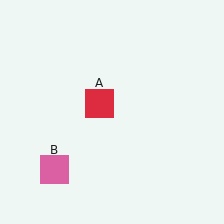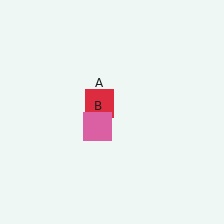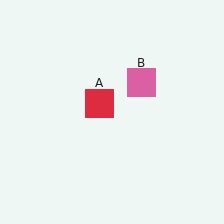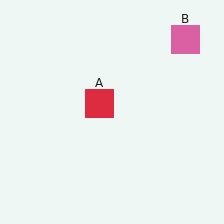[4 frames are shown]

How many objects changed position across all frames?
1 object changed position: pink square (object B).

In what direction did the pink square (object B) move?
The pink square (object B) moved up and to the right.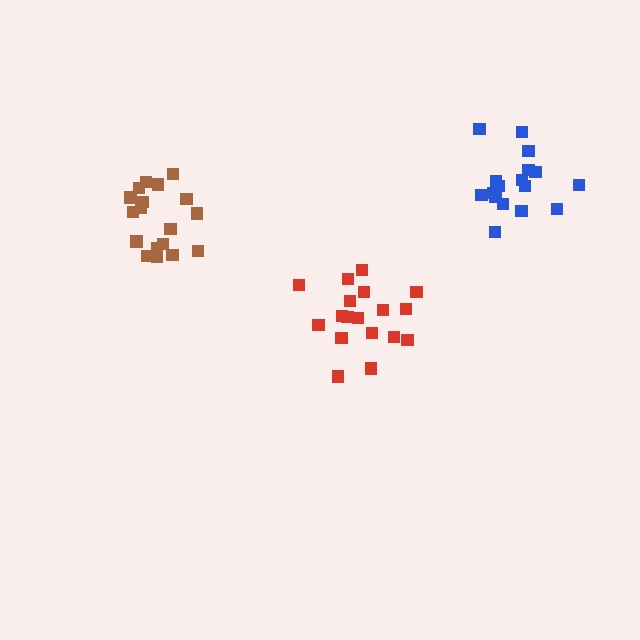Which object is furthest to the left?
The brown cluster is leftmost.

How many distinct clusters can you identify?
There are 3 distinct clusters.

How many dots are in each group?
Group 1: 18 dots, Group 2: 18 dots, Group 3: 17 dots (53 total).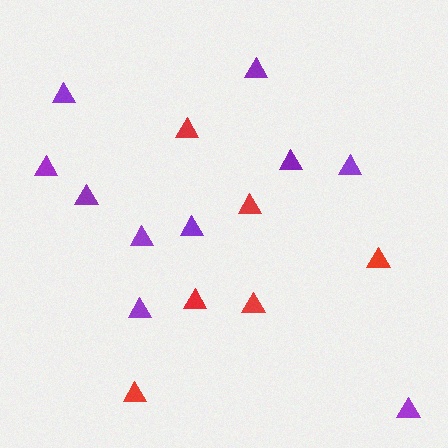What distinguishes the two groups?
There are 2 groups: one group of purple triangles (10) and one group of red triangles (6).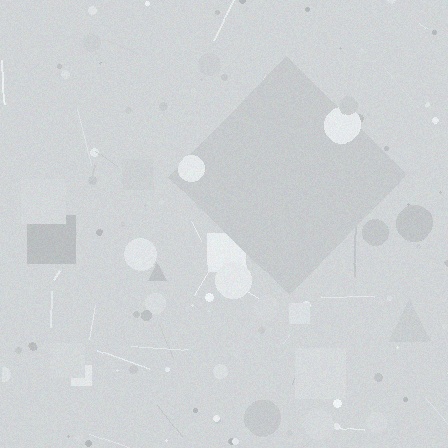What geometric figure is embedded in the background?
A diamond is embedded in the background.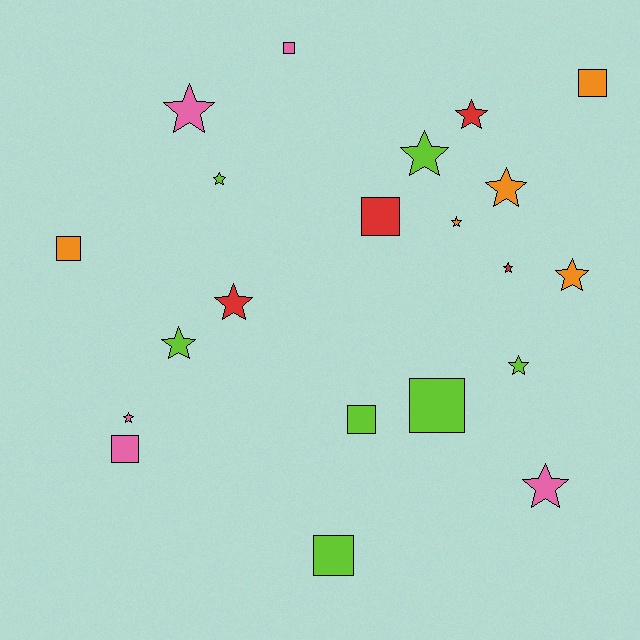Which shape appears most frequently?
Star, with 13 objects.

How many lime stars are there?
There are 4 lime stars.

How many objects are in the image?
There are 21 objects.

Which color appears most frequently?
Lime, with 7 objects.